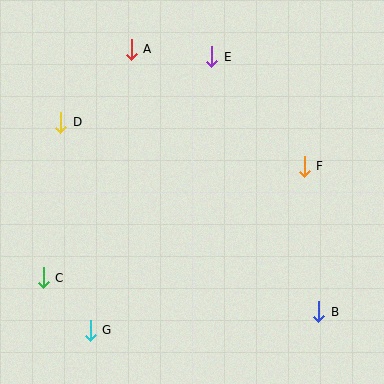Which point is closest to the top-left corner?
Point D is closest to the top-left corner.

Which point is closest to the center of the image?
Point F at (304, 167) is closest to the center.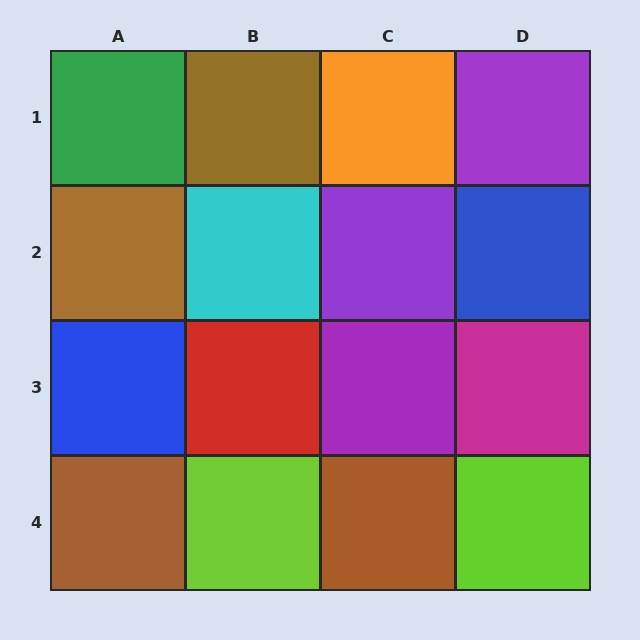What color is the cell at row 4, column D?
Lime.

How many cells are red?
1 cell is red.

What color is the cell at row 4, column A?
Brown.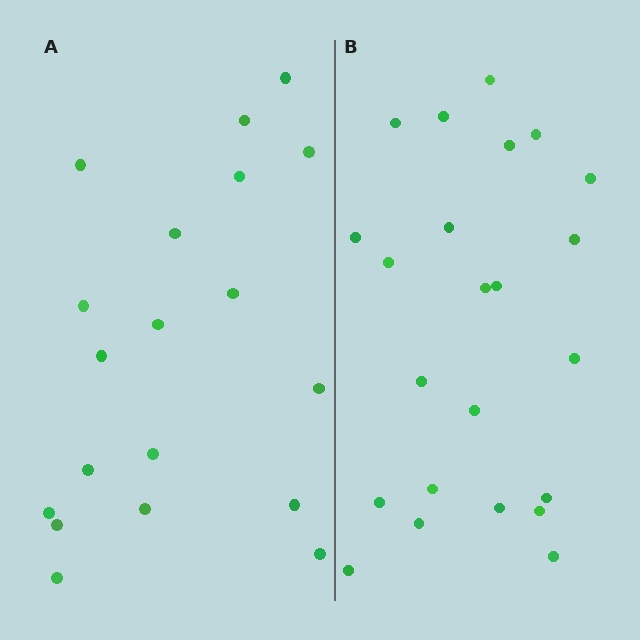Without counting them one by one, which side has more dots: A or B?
Region B (the right region) has more dots.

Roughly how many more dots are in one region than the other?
Region B has about 4 more dots than region A.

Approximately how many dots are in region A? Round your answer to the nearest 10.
About 20 dots. (The exact count is 19, which rounds to 20.)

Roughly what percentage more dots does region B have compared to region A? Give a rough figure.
About 20% more.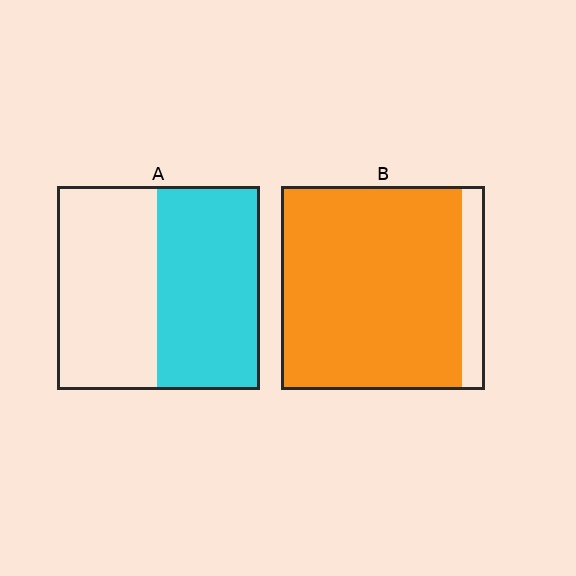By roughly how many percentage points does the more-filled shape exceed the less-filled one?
By roughly 40 percentage points (B over A).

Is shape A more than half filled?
Roughly half.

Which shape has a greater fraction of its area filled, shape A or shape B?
Shape B.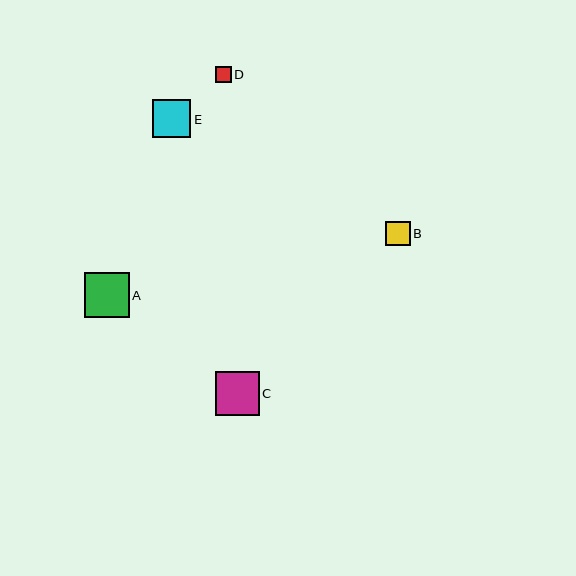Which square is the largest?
Square A is the largest with a size of approximately 45 pixels.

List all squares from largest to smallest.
From largest to smallest: A, C, E, B, D.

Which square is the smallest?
Square D is the smallest with a size of approximately 16 pixels.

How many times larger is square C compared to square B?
Square C is approximately 1.8 times the size of square B.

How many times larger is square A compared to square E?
Square A is approximately 1.2 times the size of square E.